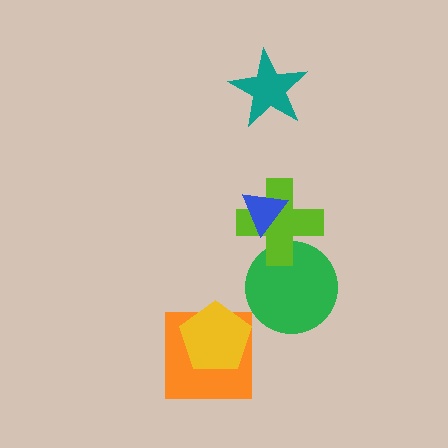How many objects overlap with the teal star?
0 objects overlap with the teal star.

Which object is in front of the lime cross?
The blue triangle is in front of the lime cross.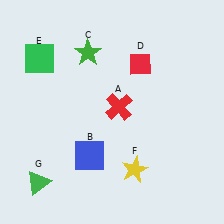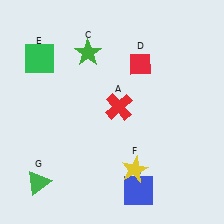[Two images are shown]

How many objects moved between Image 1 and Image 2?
1 object moved between the two images.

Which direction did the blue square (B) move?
The blue square (B) moved right.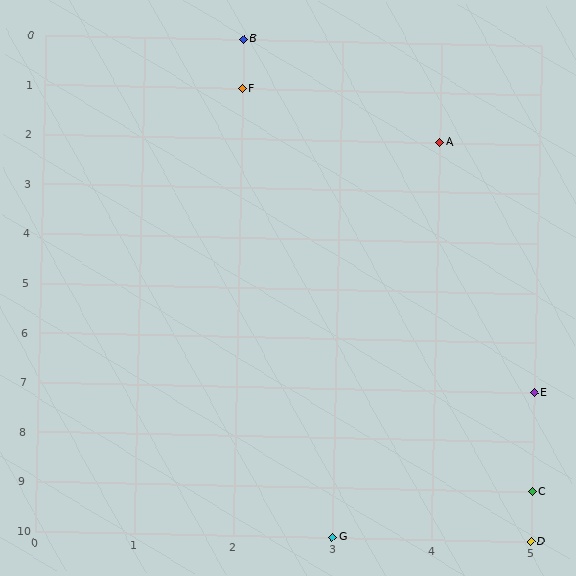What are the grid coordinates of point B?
Point B is at grid coordinates (2, 0).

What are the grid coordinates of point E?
Point E is at grid coordinates (5, 7).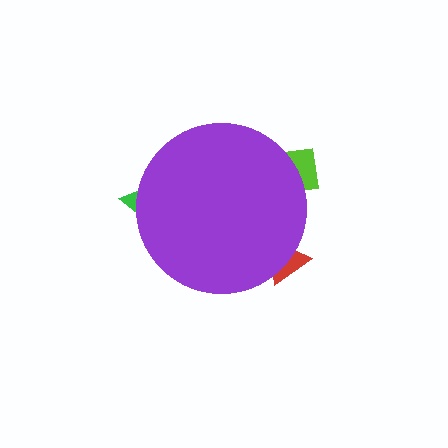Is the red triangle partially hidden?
Yes, the red triangle is partially hidden behind the purple circle.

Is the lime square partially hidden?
Yes, the lime square is partially hidden behind the purple circle.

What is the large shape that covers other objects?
A purple circle.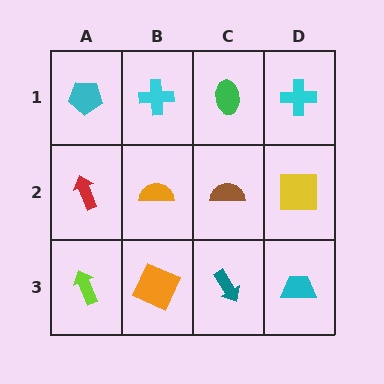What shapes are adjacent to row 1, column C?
A brown semicircle (row 2, column C), a cyan cross (row 1, column B), a cyan cross (row 1, column D).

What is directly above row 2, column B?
A cyan cross.